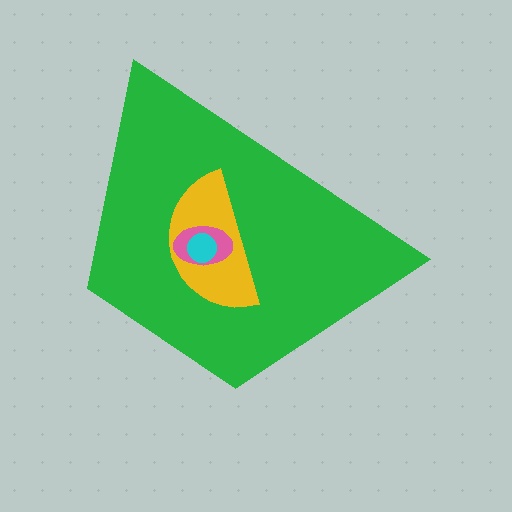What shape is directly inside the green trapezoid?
The yellow semicircle.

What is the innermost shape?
The cyan circle.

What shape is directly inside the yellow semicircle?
The pink ellipse.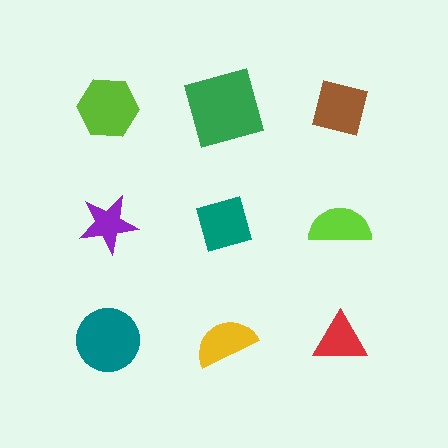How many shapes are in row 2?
3 shapes.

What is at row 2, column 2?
A teal diamond.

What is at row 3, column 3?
A red triangle.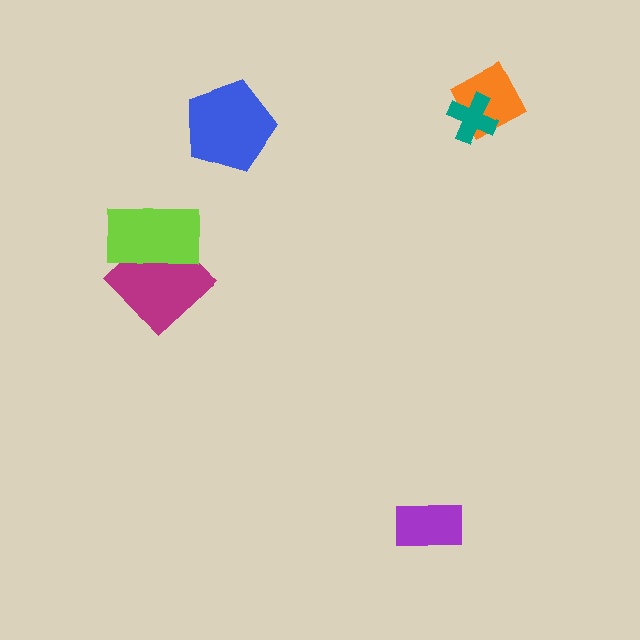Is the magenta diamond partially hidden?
Yes, it is partially covered by another shape.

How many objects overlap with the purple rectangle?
0 objects overlap with the purple rectangle.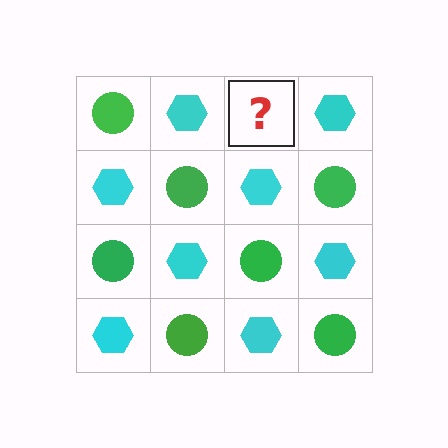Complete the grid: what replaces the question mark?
The question mark should be replaced with a green circle.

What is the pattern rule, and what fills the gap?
The rule is that it alternates green circle and cyan hexagon in a checkerboard pattern. The gap should be filled with a green circle.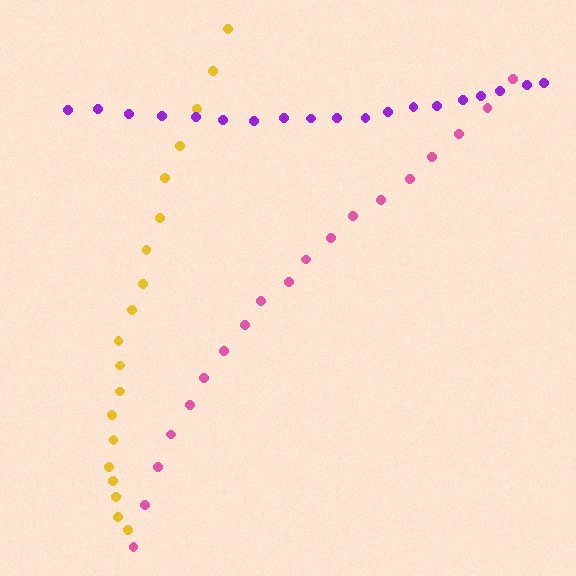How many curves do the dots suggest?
There are 3 distinct paths.